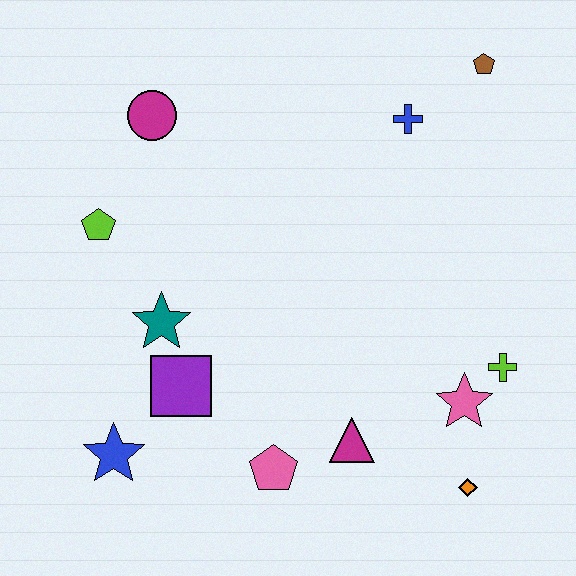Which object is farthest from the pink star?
The magenta circle is farthest from the pink star.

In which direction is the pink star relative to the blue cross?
The pink star is below the blue cross.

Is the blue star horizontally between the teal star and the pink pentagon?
No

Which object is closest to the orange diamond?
The pink star is closest to the orange diamond.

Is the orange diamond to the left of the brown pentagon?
Yes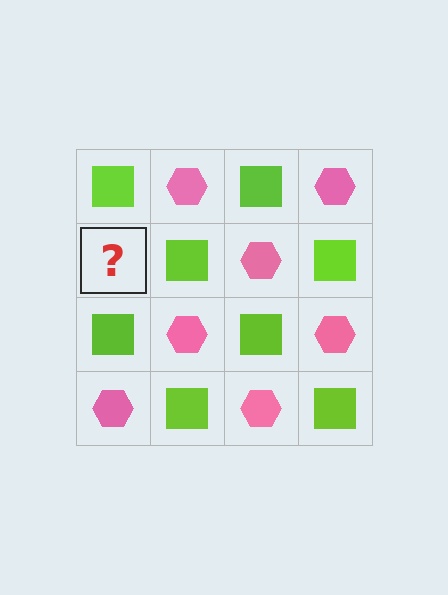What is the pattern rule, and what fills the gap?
The rule is that it alternates lime square and pink hexagon in a checkerboard pattern. The gap should be filled with a pink hexagon.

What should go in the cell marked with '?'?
The missing cell should contain a pink hexagon.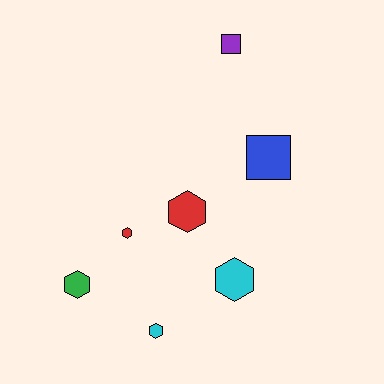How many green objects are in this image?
There is 1 green object.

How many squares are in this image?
There are 2 squares.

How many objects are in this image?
There are 7 objects.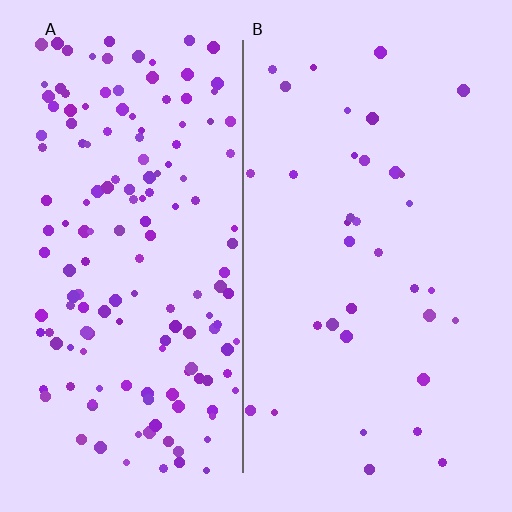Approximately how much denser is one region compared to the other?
Approximately 4.4× — region A over region B.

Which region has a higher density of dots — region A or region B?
A (the left).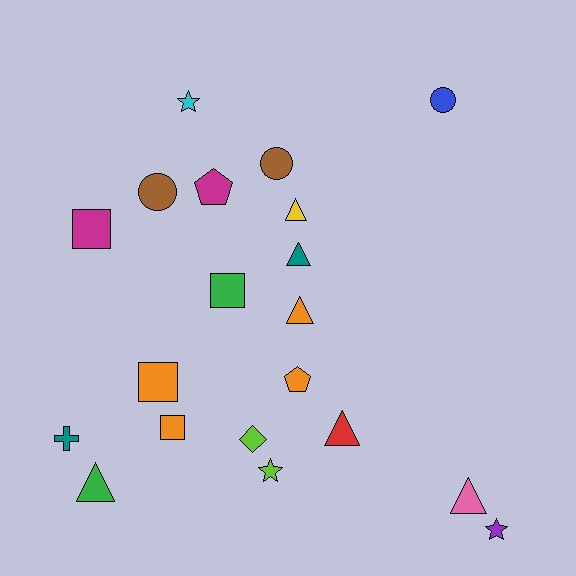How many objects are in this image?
There are 20 objects.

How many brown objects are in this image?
There are 2 brown objects.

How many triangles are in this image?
There are 6 triangles.